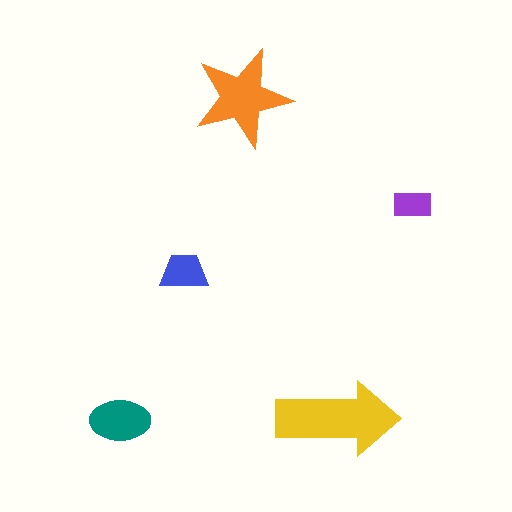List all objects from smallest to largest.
The purple rectangle, the blue trapezoid, the teal ellipse, the orange star, the yellow arrow.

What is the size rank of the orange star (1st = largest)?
2nd.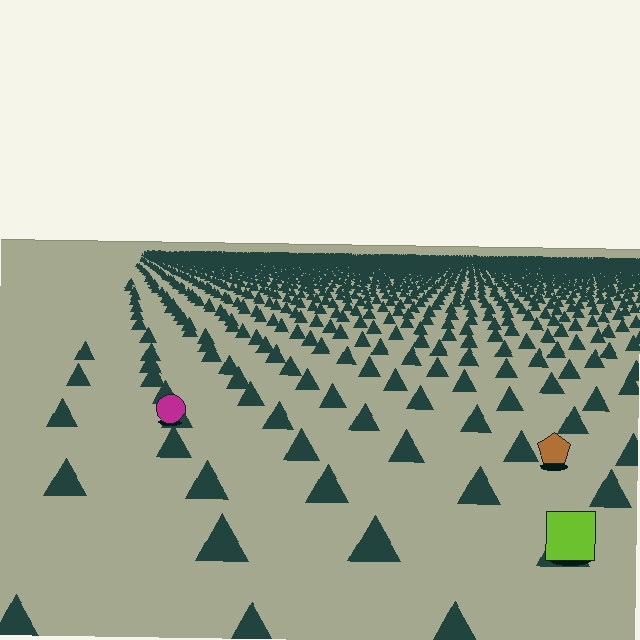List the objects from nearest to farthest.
From nearest to farthest: the lime square, the brown pentagon, the magenta circle.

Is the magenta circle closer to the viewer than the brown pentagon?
No. The brown pentagon is closer — you can tell from the texture gradient: the ground texture is coarser near it.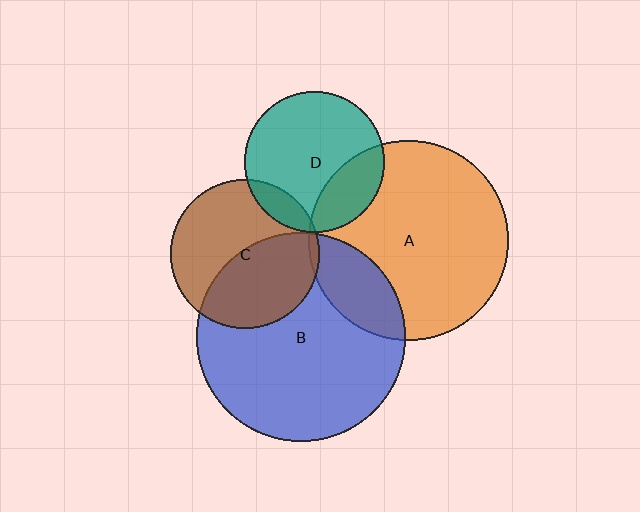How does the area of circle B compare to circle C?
Approximately 2.0 times.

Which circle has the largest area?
Circle B (blue).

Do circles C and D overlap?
Yes.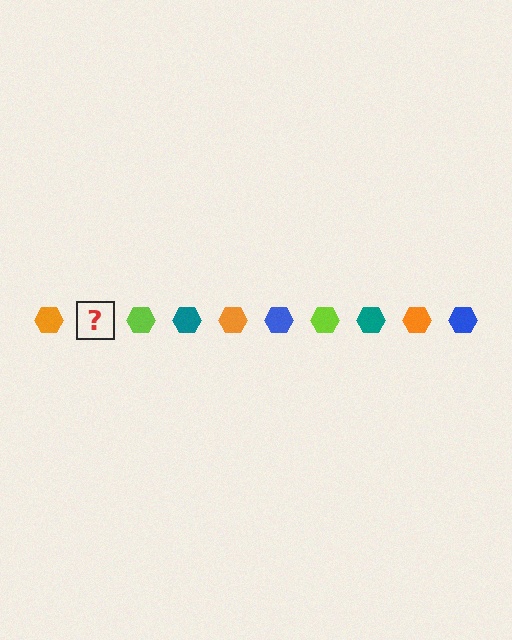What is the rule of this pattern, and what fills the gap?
The rule is that the pattern cycles through orange, blue, lime, teal hexagons. The gap should be filled with a blue hexagon.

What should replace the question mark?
The question mark should be replaced with a blue hexagon.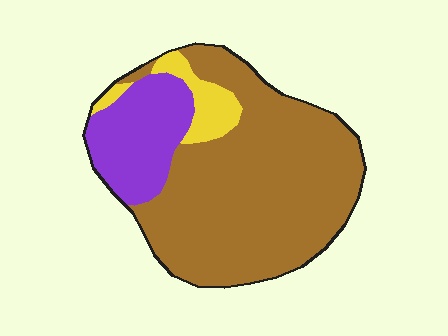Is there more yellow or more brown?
Brown.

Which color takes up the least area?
Yellow, at roughly 10%.